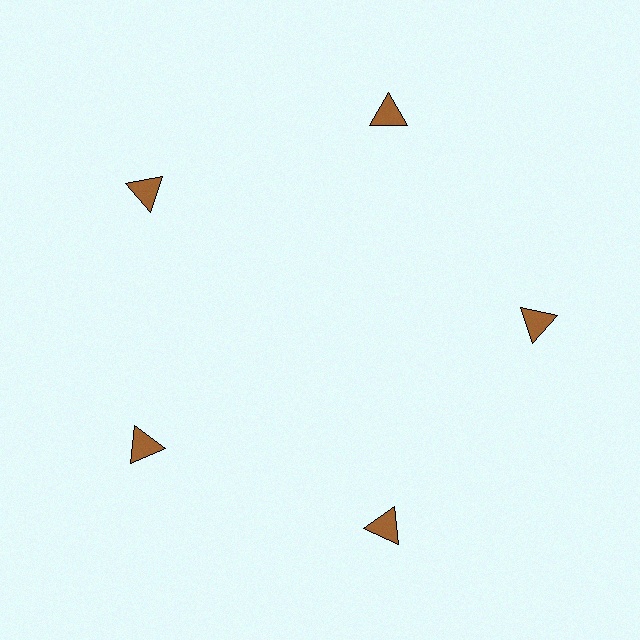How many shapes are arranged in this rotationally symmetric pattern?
There are 5 shapes, arranged in 5 groups of 1.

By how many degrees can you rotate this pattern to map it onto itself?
The pattern maps onto itself every 72 degrees of rotation.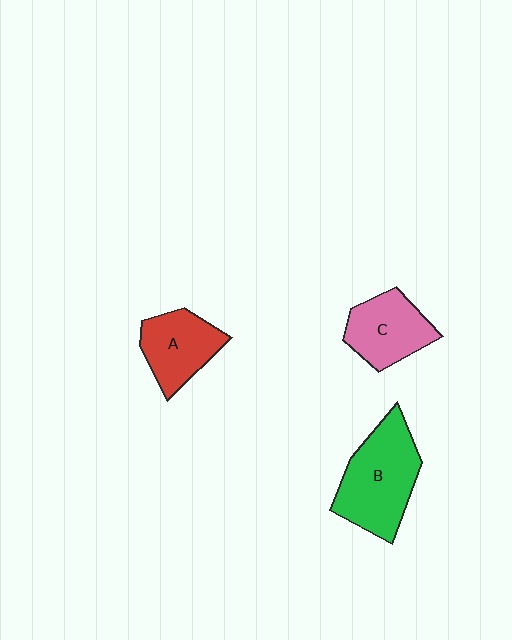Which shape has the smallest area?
Shape A (red).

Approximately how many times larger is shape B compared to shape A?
Approximately 1.5 times.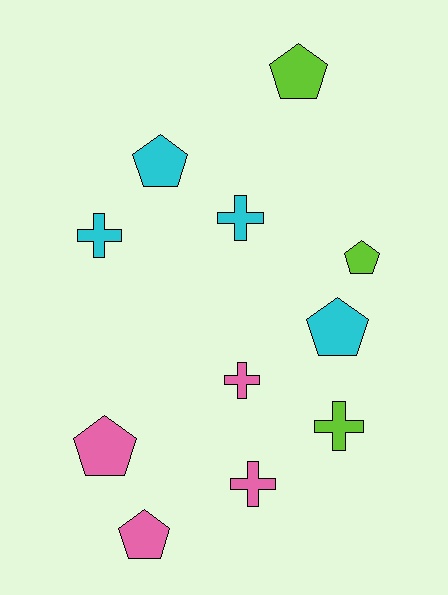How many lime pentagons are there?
There are 2 lime pentagons.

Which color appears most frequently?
Pink, with 4 objects.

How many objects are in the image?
There are 11 objects.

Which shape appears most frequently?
Pentagon, with 6 objects.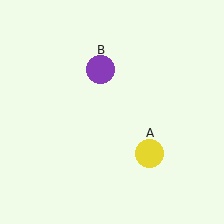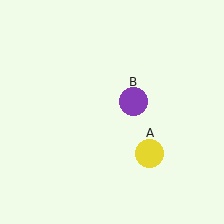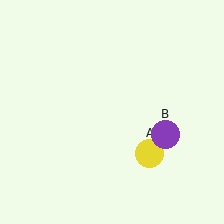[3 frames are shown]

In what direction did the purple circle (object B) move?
The purple circle (object B) moved down and to the right.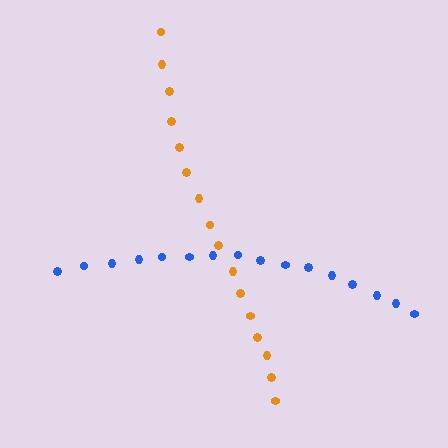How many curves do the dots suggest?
There are 2 distinct paths.